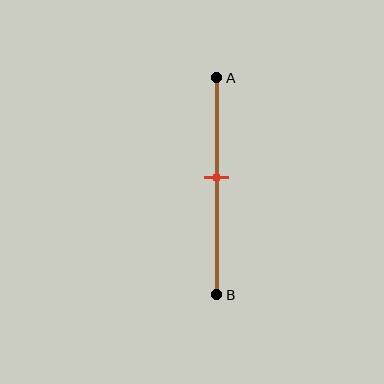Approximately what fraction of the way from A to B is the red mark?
The red mark is approximately 45% of the way from A to B.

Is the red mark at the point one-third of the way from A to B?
No, the mark is at about 45% from A, not at the 33% one-third point.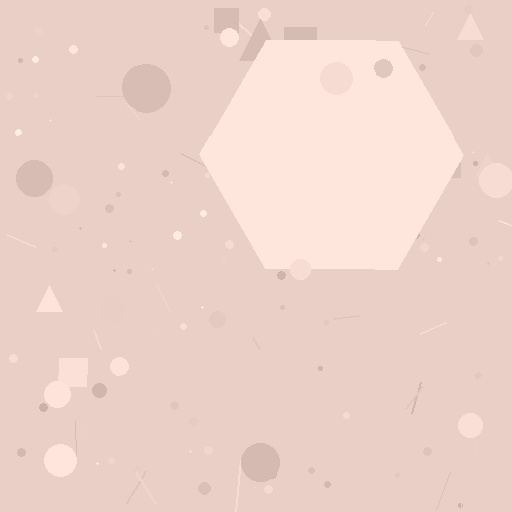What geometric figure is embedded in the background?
A hexagon is embedded in the background.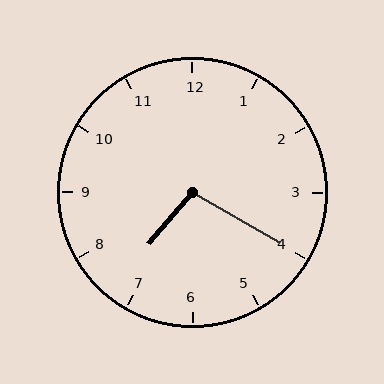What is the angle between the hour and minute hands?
Approximately 100 degrees.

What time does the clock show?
7:20.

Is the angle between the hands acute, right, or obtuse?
It is obtuse.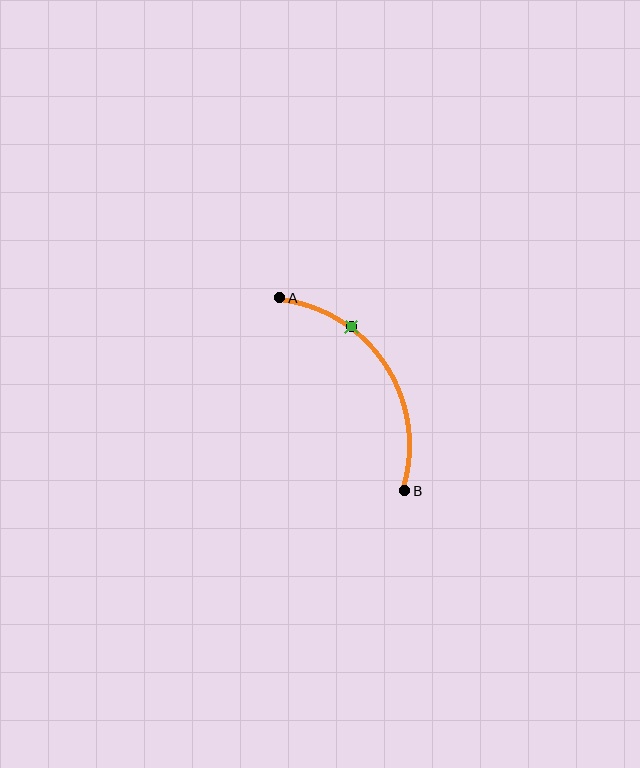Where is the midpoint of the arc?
The arc midpoint is the point on the curve farthest from the straight line joining A and B. It sits to the right of that line.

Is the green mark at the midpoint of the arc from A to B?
No. The green mark lies on the arc but is closer to endpoint A. The arc midpoint would be at the point on the curve equidistant along the arc from both A and B.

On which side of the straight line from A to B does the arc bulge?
The arc bulges to the right of the straight line connecting A and B.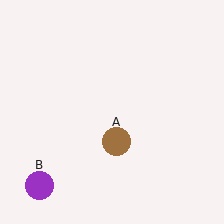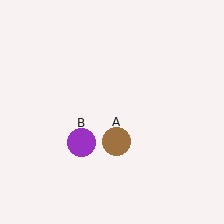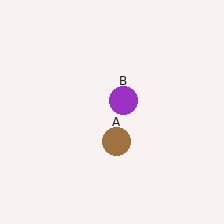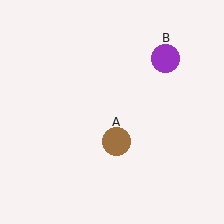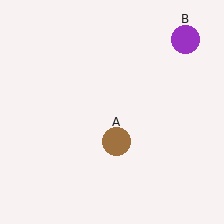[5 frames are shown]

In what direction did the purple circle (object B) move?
The purple circle (object B) moved up and to the right.